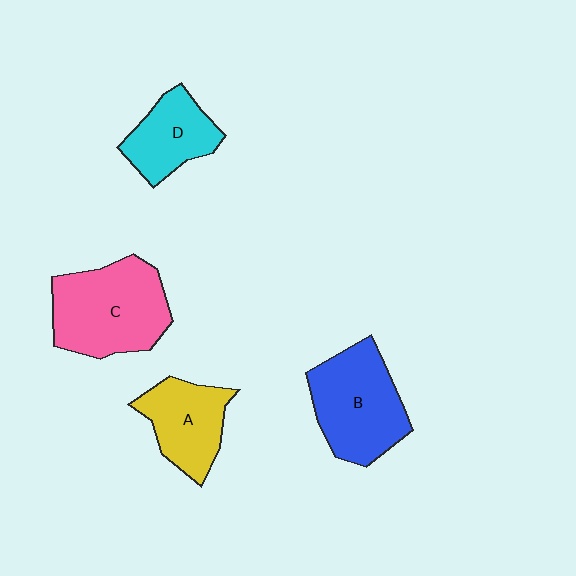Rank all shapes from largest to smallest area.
From largest to smallest: C (pink), B (blue), A (yellow), D (cyan).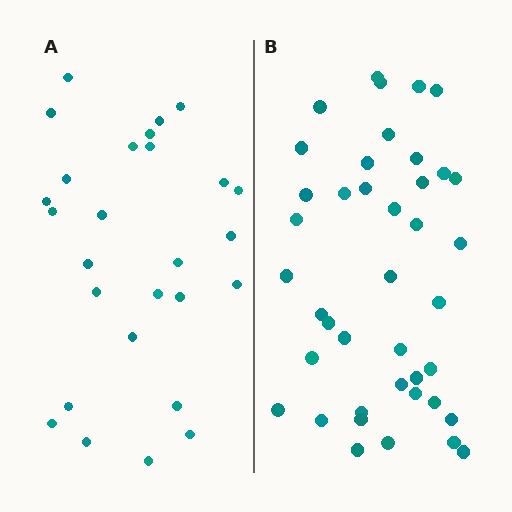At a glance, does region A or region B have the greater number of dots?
Region B (the right region) has more dots.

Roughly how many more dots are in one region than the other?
Region B has approximately 15 more dots than region A.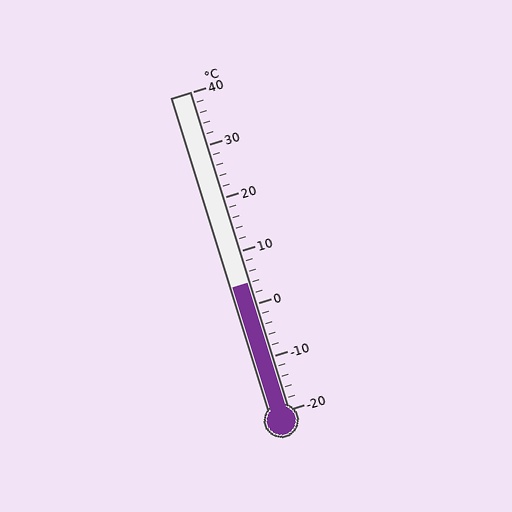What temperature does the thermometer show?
The thermometer shows approximately 4°C.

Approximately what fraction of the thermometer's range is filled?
The thermometer is filled to approximately 40% of its range.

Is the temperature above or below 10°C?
The temperature is below 10°C.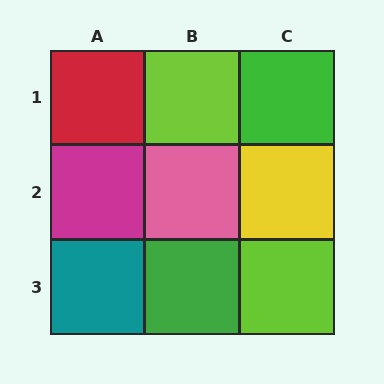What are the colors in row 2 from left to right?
Magenta, pink, yellow.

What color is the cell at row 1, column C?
Green.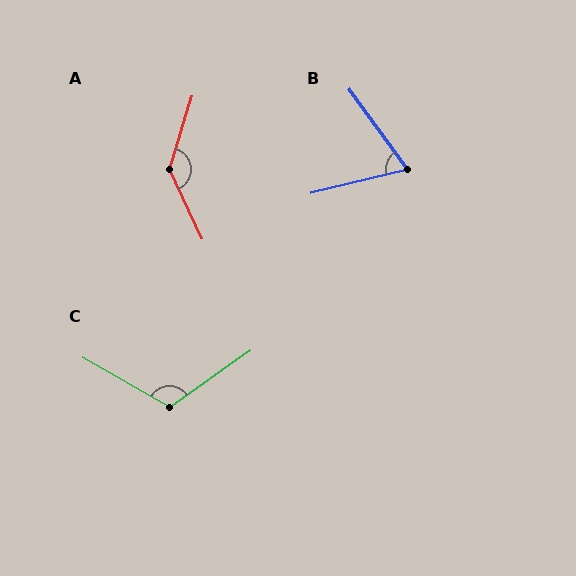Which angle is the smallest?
B, at approximately 67 degrees.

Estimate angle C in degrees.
Approximately 115 degrees.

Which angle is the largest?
A, at approximately 138 degrees.